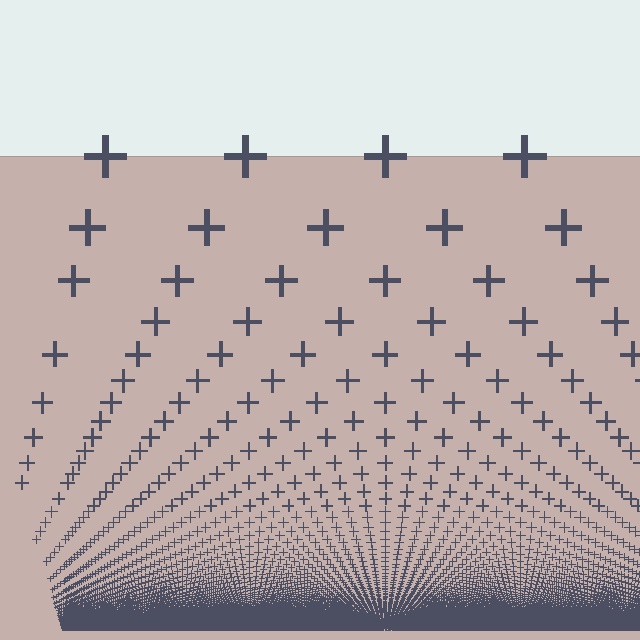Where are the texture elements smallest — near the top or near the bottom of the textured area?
Near the bottom.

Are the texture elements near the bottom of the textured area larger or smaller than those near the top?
Smaller. The gradient is inverted — elements near the bottom are smaller and denser.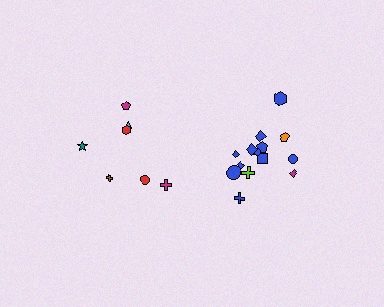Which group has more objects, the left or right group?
The right group.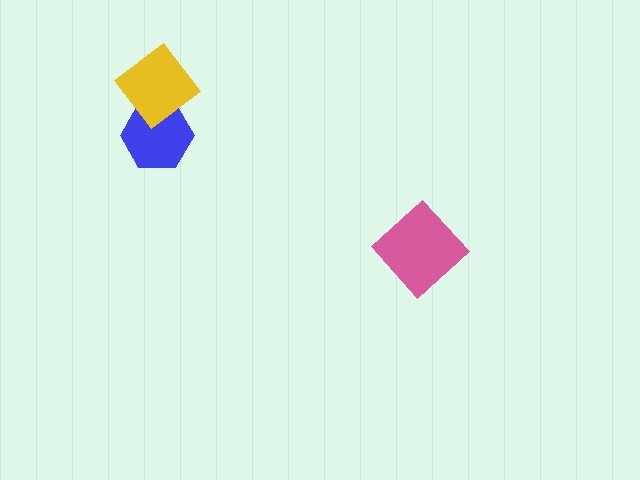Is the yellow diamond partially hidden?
No, no other shape covers it.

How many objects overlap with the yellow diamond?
1 object overlaps with the yellow diamond.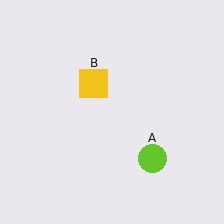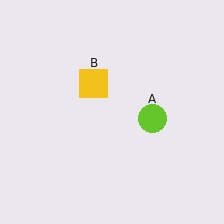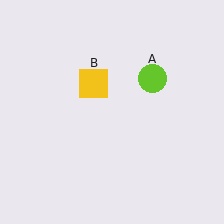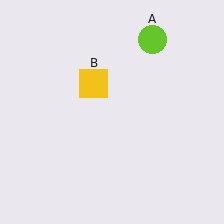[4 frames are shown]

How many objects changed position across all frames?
1 object changed position: lime circle (object A).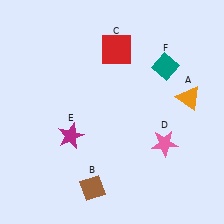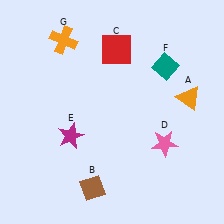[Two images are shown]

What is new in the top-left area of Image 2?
An orange cross (G) was added in the top-left area of Image 2.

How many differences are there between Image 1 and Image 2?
There is 1 difference between the two images.